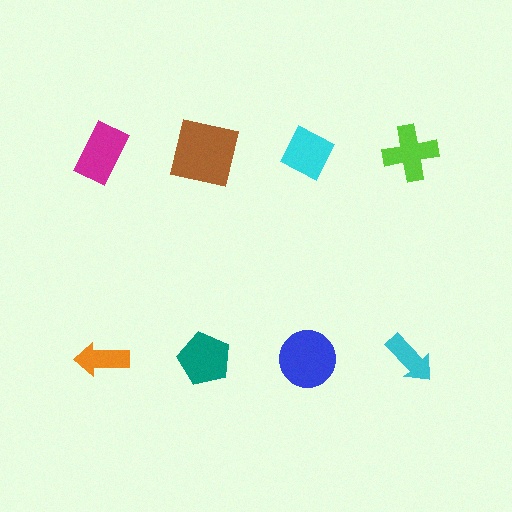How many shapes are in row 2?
4 shapes.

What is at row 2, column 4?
A cyan arrow.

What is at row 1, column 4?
A lime cross.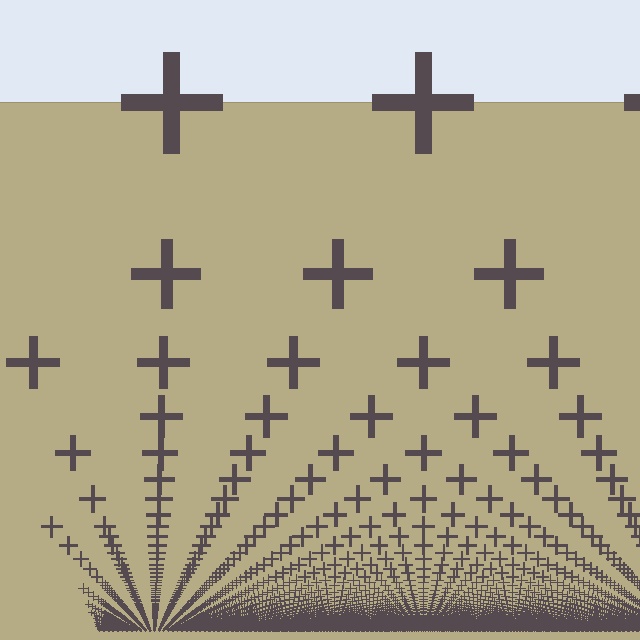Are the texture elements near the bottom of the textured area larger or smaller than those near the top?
Smaller. The gradient is inverted — elements near the bottom are smaller and denser.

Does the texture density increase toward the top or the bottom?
Density increases toward the bottom.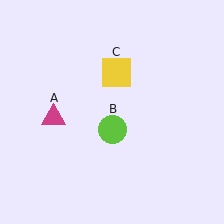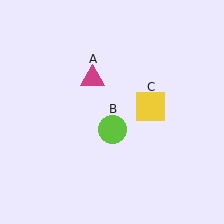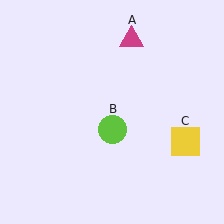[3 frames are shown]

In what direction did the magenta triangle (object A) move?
The magenta triangle (object A) moved up and to the right.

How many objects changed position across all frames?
2 objects changed position: magenta triangle (object A), yellow square (object C).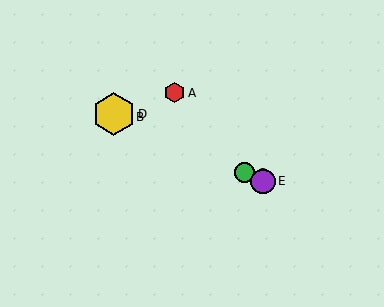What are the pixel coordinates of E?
Object E is at (263, 181).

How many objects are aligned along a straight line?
4 objects (B, C, D, E) are aligned along a straight line.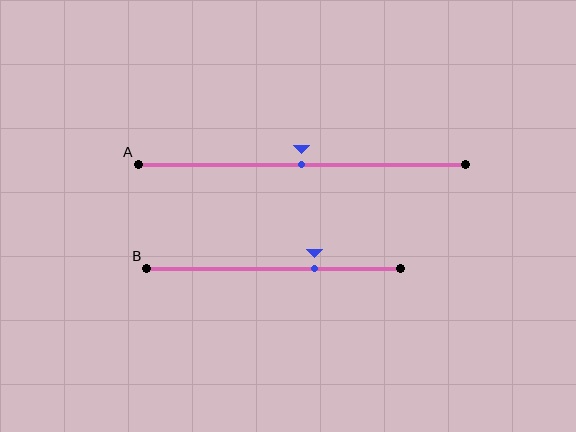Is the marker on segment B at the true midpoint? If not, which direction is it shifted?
No, the marker on segment B is shifted to the right by about 16% of the segment length.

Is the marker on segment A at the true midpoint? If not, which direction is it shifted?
Yes, the marker on segment A is at the true midpoint.